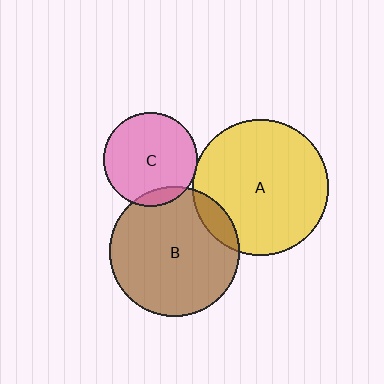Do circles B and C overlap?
Yes.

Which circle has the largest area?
Circle A (yellow).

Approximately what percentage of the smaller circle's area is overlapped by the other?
Approximately 10%.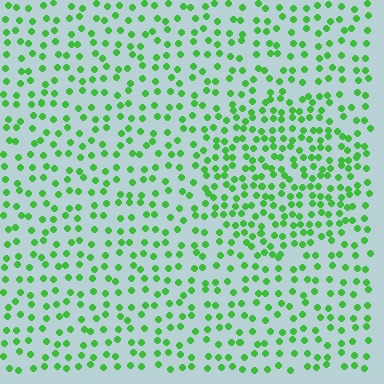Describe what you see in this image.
The image contains small green elements arranged at two different densities. A circle-shaped region is visible where the elements are more densely packed than the surrounding area.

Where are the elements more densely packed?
The elements are more densely packed inside the circle boundary.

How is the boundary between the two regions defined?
The boundary is defined by a change in element density (approximately 1.7x ratio). All elements are the same color, size, and shape.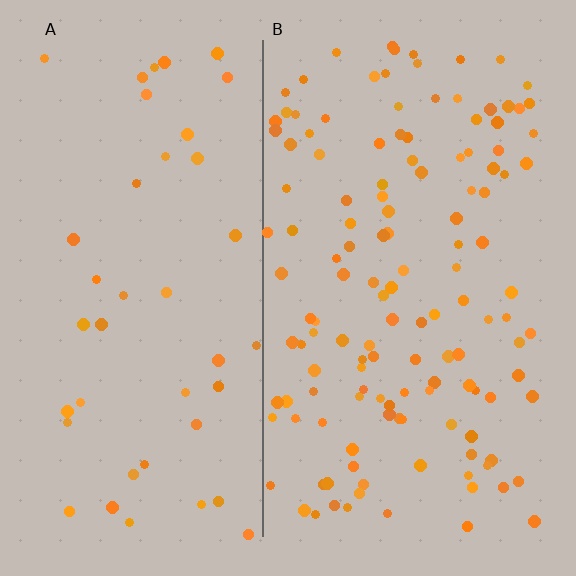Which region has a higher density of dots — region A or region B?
B (the right).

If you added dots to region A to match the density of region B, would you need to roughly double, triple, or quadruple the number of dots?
Approximately triple.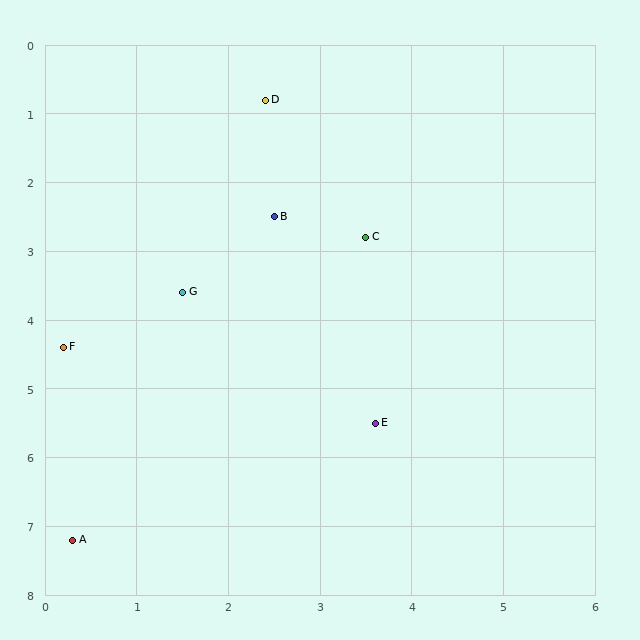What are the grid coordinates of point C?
Point C is at approximately (3.5, 2.8).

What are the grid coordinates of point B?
Point B is at approximately (2.5, 2.5).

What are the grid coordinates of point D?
Point D is at approximately (2.4, 0.8).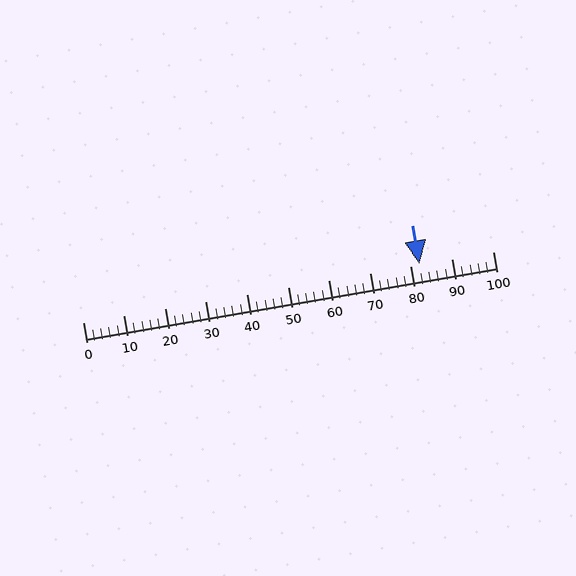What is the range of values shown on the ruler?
The ruler shows values from 0 to 100.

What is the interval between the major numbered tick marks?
The major tick marks are spaced 10 units apart.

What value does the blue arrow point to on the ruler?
The blue arrow points to approximately 82.